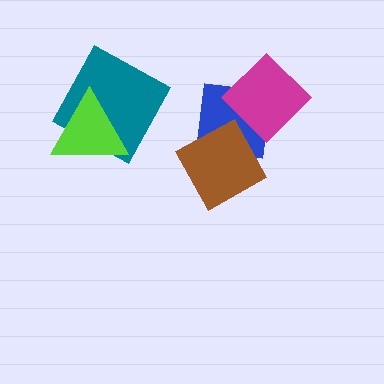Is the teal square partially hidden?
Yes, it is partially covered by another shape.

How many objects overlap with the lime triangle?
1 object overlaps with the lime triangle.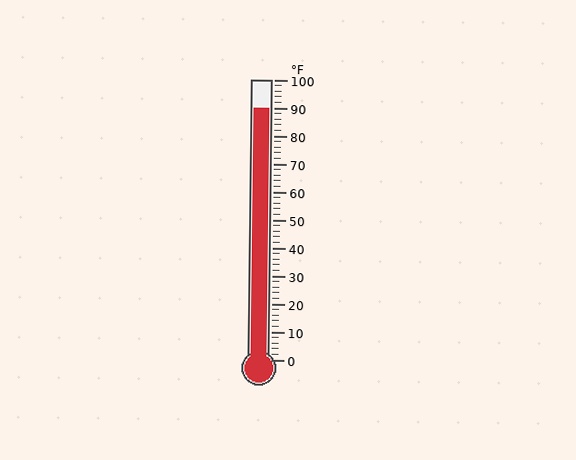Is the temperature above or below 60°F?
The temperature is above 60°F.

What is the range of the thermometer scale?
The thermometer scale ranges from 0°F to 100°F.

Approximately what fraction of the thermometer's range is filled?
The thermometer is filled to approximately 90% of its range.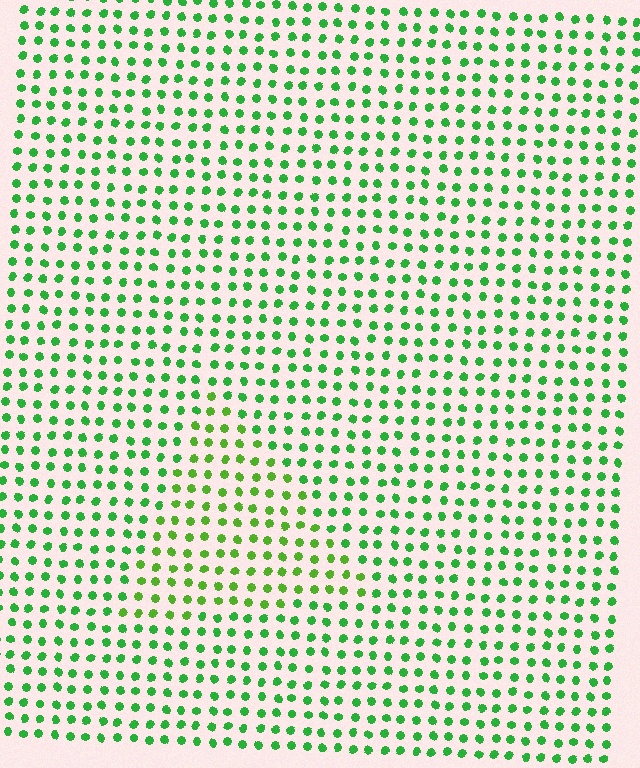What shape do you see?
I see a triangle.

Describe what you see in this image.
The image is filled with small green elements in a uniform arrangement. A triangle-shaped region is visible where the elements are tinted to a slightly different hue, forming a subtle color boundary.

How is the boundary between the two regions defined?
The boundary is defined purely by a slight shift in hue (about 25 degrees). Spacing, size, and orientation are identical on both sides.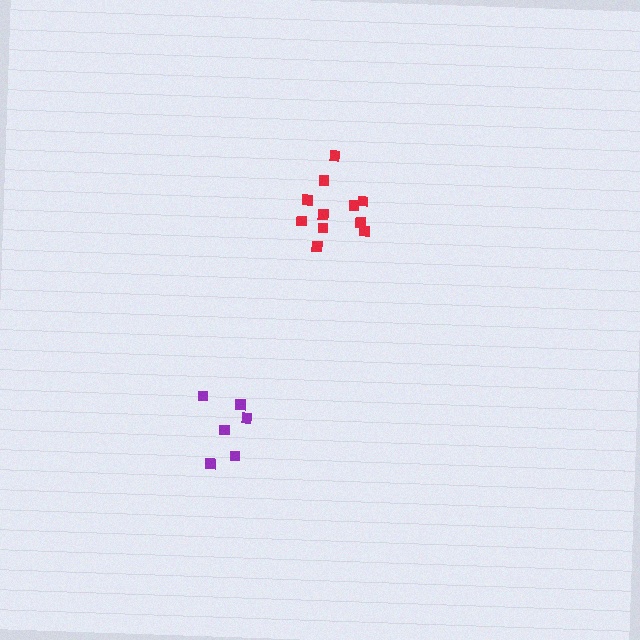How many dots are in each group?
Group 1: 11 dots, Group 2: 6 dots (17 total).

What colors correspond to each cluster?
The clusters are colored: red, purple.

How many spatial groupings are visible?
There are 2 spatial groupings.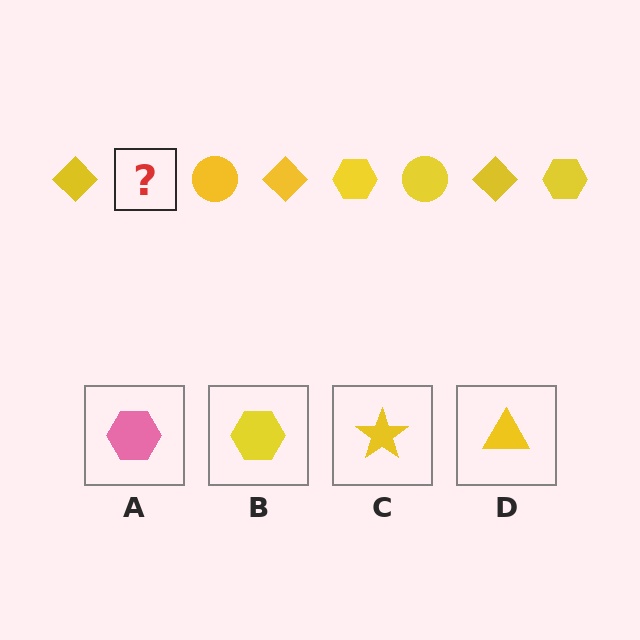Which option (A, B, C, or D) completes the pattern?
B.